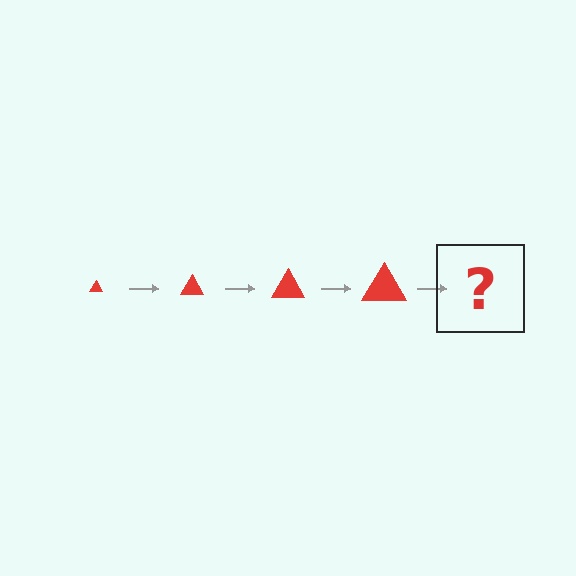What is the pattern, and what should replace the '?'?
The pattern is that the triangle gets progressively larger each step. The '?' should be a red triangle, larger than the previous one.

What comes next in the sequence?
The next element should be a red triangle, larger than the previous one.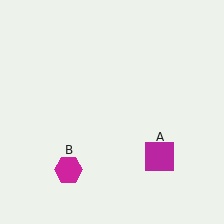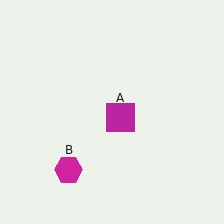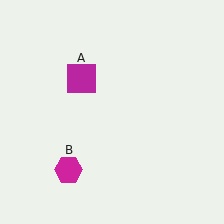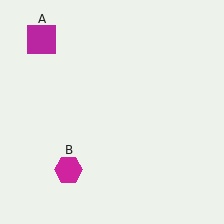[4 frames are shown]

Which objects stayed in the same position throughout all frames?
Magenta hexagon (object B) remained stationary.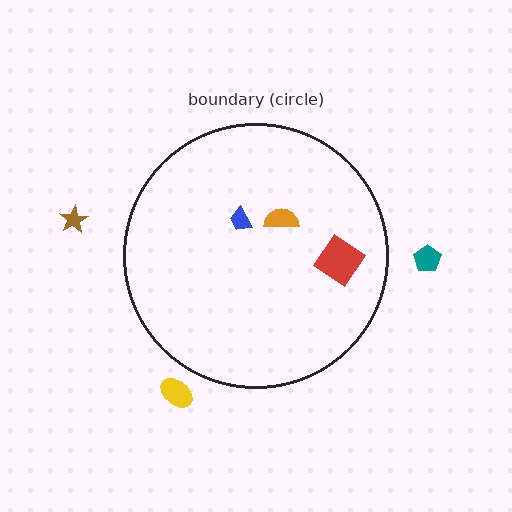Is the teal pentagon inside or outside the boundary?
Outside.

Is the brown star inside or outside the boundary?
Outside.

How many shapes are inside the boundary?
3 inside, 3 outside.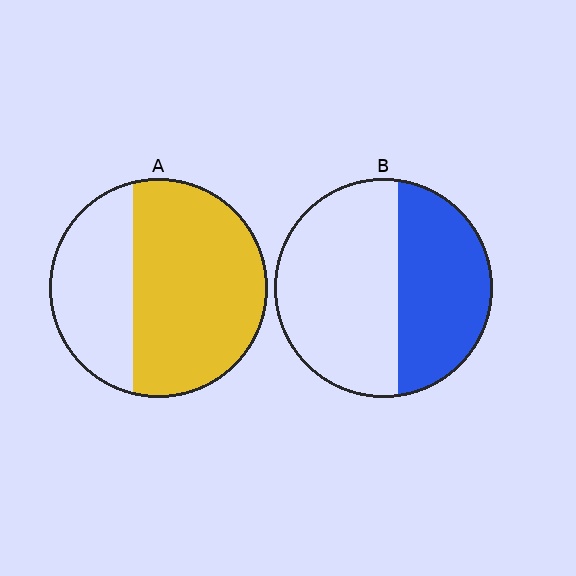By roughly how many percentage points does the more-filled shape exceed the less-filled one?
By roughly 25 percentage points (A over B).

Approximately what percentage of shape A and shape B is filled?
A is approximately 65% and B is approximately 40%.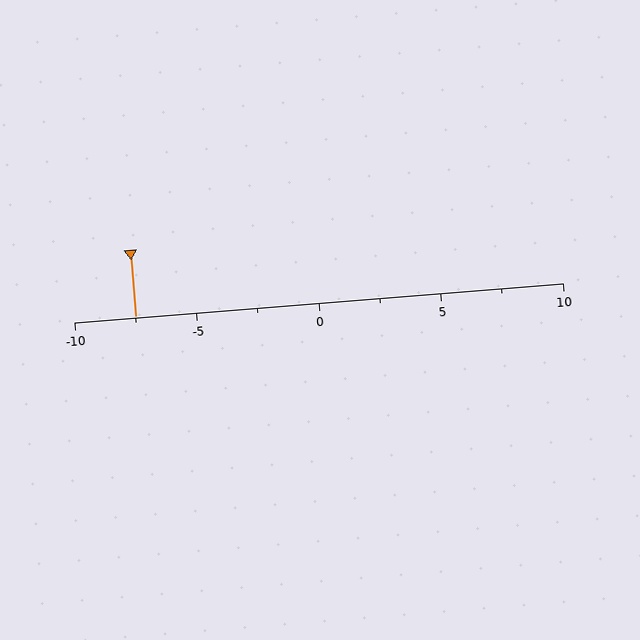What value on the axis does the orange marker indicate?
The marker indicates approximately -7.5.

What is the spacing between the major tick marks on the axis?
The major ticks are spaced 5 apart.